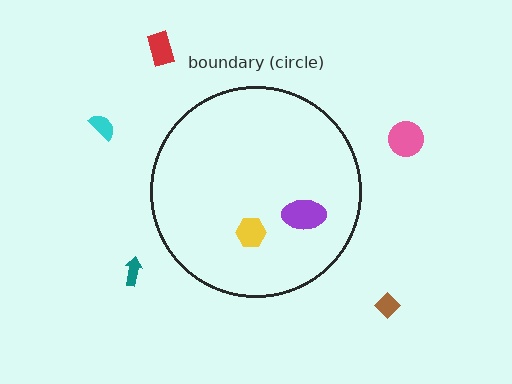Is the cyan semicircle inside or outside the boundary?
Outside.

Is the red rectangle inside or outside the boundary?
Outside.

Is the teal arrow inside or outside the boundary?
Outside.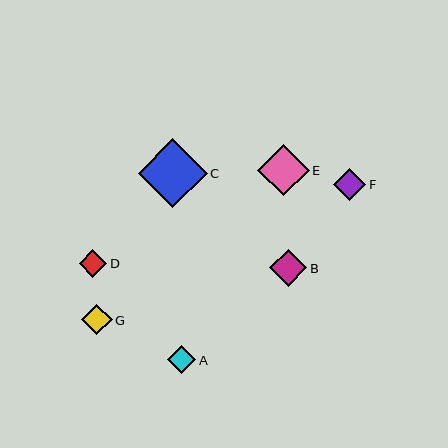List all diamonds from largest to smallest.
From largest to smallest: C, E, B, F, G, A, D.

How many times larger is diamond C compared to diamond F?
Diamond C is approximately 2.1 times the size of diamond F.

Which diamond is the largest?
Diamond C is the largest with a size of approximately 69 pixels.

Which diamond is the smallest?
Diamond D is the smallest with a size of approximately 27 pixels.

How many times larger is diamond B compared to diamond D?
Diamond B is approximately 1.4 times the size of diamond D.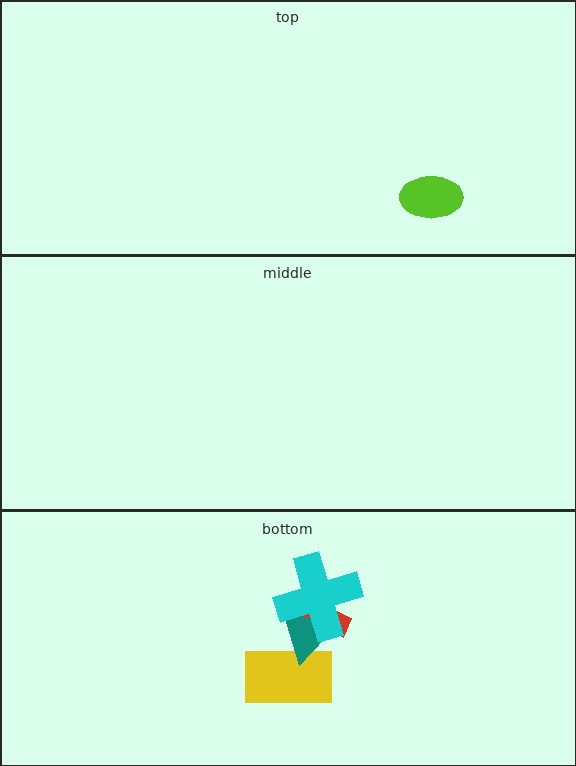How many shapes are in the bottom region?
4.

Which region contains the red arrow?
The bottom region.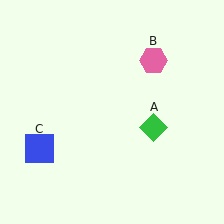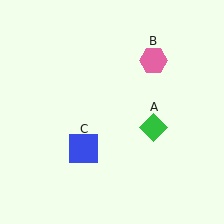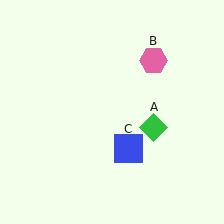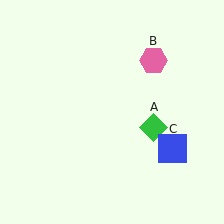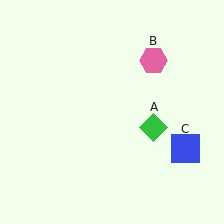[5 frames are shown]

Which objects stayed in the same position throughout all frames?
Green diamond (object A) and pink hexagon (object B) remained stationary.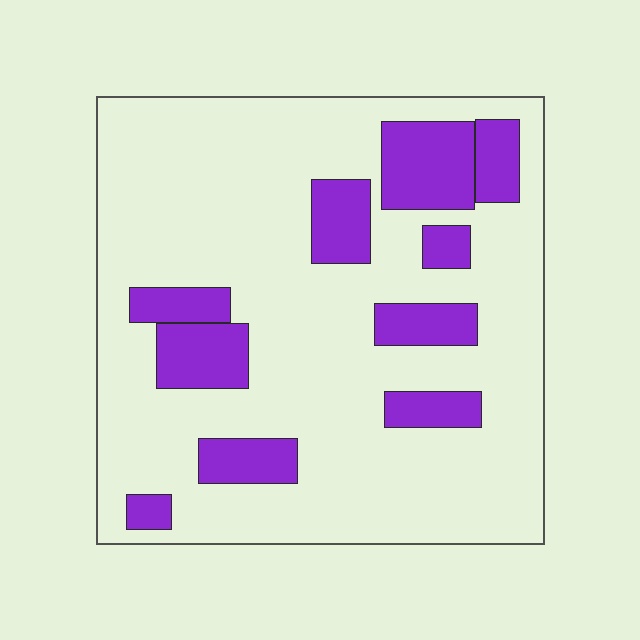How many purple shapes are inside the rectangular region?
10.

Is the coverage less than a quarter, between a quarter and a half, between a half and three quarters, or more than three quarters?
Less than a quarter.